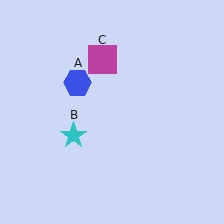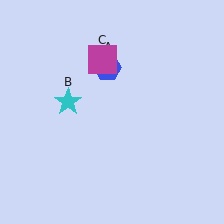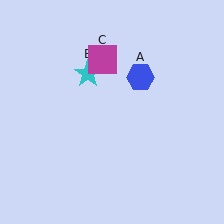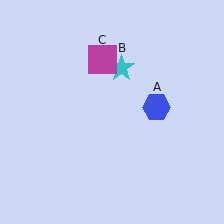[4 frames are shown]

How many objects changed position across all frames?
2 objects changed position: blue hexagon (object A), cyan star (object B).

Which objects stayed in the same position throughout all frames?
Magenta square (object C) remained stationary.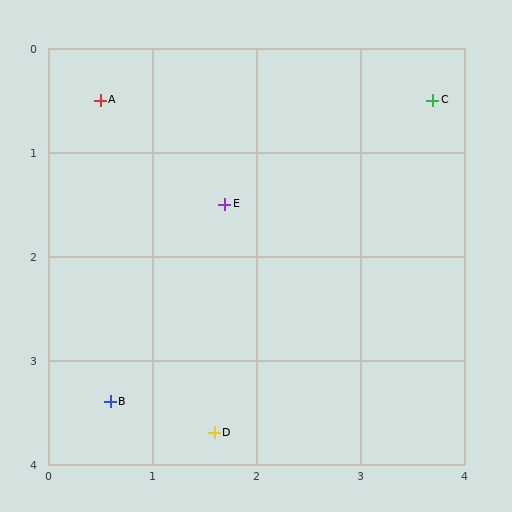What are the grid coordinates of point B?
Point B is at approximately (0.6, 3.4).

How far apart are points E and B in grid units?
Points E and B are about 2.2 grid units apart.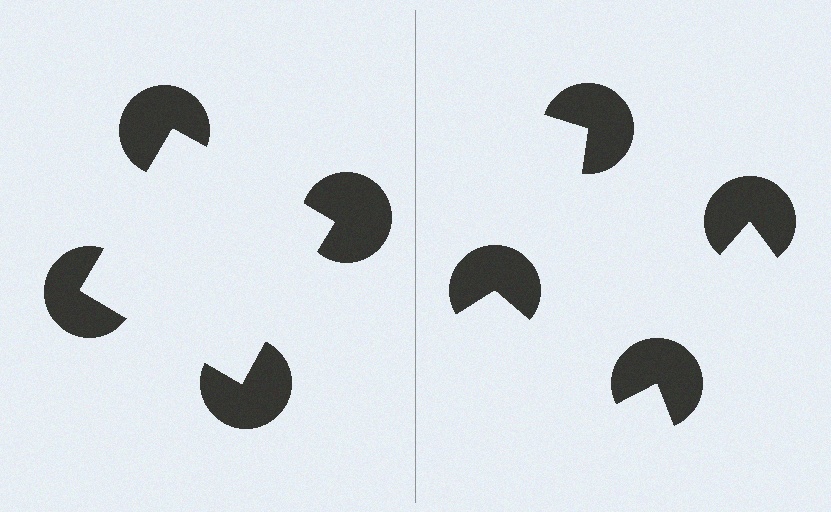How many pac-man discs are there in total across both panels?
8 — 4 on each side.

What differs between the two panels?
The pac-man discs are positioned identically on both sides; only the wedge orientations differ. On the left they align to a square; on the right they are misaligned.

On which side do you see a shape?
An illusory square appears on the left side. On the right side the wedge cuts are rotated, so no coherent shape forms.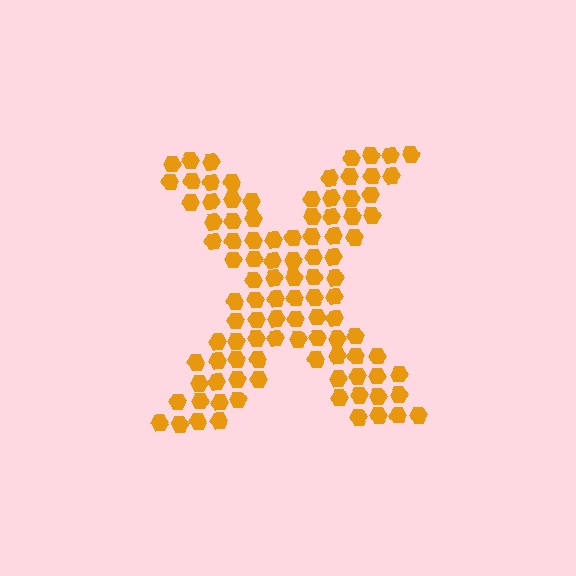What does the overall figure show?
The overall figure shows the letter X.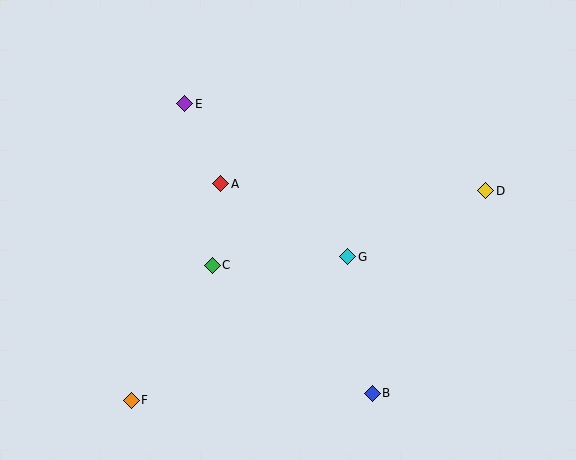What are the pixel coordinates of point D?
Point D is at (485, 191).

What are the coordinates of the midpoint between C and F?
The midpoint between C and F is at (172, 333).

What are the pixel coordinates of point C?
Point C is at (212, 265).